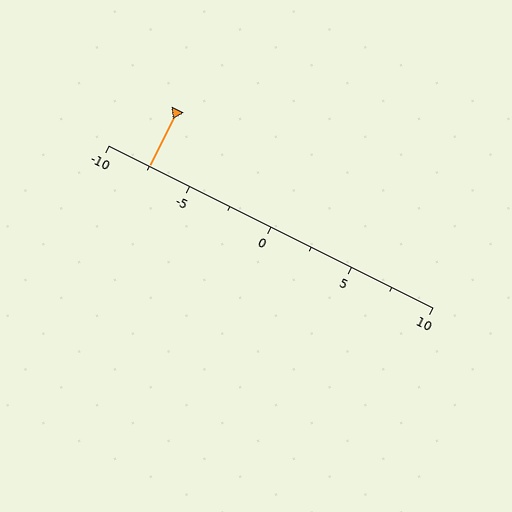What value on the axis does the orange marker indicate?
The marker indicates approximately -7.5.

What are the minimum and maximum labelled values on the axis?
The axis runs from -10 to 10.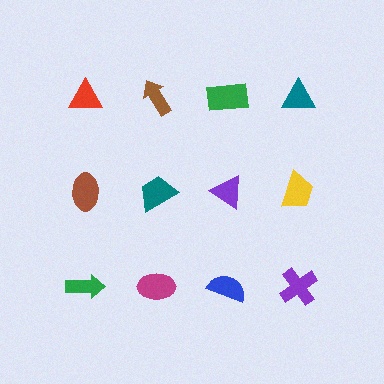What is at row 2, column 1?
A brown ellipse.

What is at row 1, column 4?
A teal triangle.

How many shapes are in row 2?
4 shapes.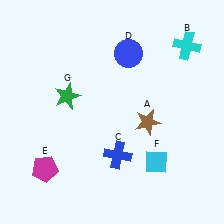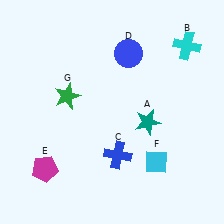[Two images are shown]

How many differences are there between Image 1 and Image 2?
There is 1 difference between the two images.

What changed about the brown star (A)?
In Image 1, A is brown. In Image 2, it changed to teal.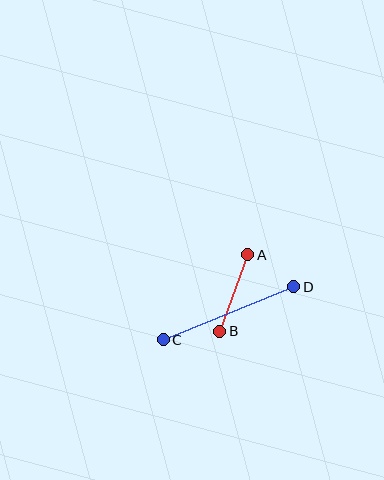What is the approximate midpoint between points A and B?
The midpoint is at approximately (234, 293) pixels.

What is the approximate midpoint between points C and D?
The midpoint is at approximately (228, 313) pixels.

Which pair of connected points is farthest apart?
Points C and D are farthest apart.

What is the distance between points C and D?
The distance is approximately 141 pixels.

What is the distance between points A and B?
The distance is approximately 81 pixels.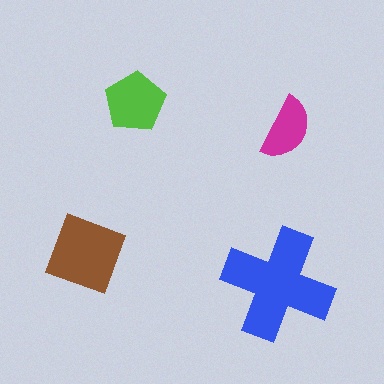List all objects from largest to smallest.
The blue cross, the brown diamond, the lime pentagon, the magenta semicircle.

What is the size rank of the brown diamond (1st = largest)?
2nd.